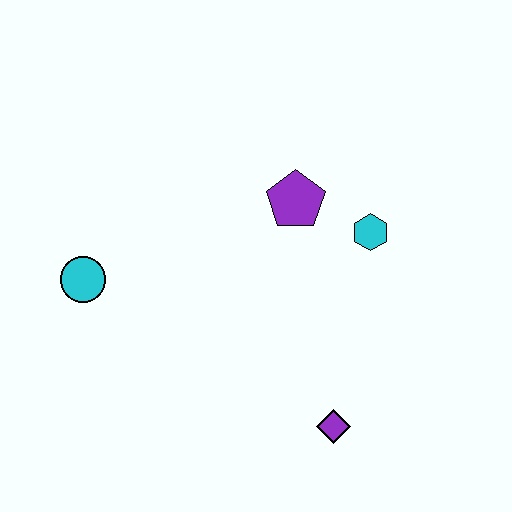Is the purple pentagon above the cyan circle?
Yes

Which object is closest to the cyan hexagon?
The purple pentagon is closest to the cyan hexagon.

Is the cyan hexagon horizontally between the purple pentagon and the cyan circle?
No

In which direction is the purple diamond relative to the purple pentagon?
The purple diamond is below the purple pentagon.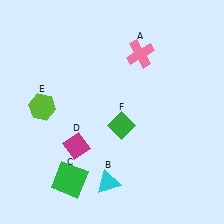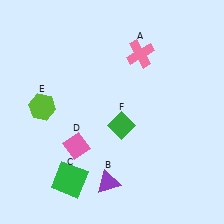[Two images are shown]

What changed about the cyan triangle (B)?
In Image 1, B is cyan. In Image 2, it changed to purple.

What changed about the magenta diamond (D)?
In Image 1, D is magenta. In Image 2, it changed to pink.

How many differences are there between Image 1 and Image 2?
There are 2 differences between the two images.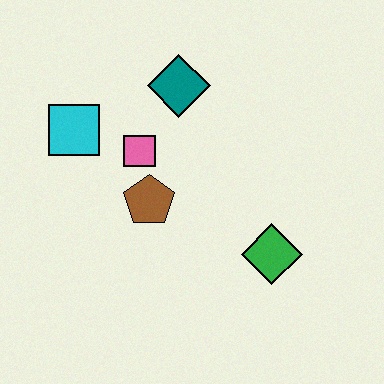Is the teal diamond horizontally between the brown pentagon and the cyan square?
No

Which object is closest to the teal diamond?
The pink square is closest to the teal diamond.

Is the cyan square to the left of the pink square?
Yes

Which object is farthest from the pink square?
The green diamond is farthest from the pink square.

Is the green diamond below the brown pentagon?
Yes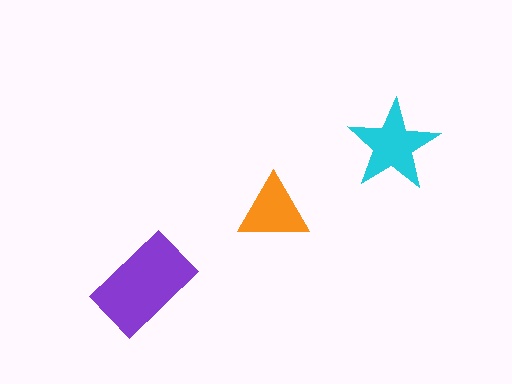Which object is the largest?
The purple rectangle.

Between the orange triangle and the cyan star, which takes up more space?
The cyan star.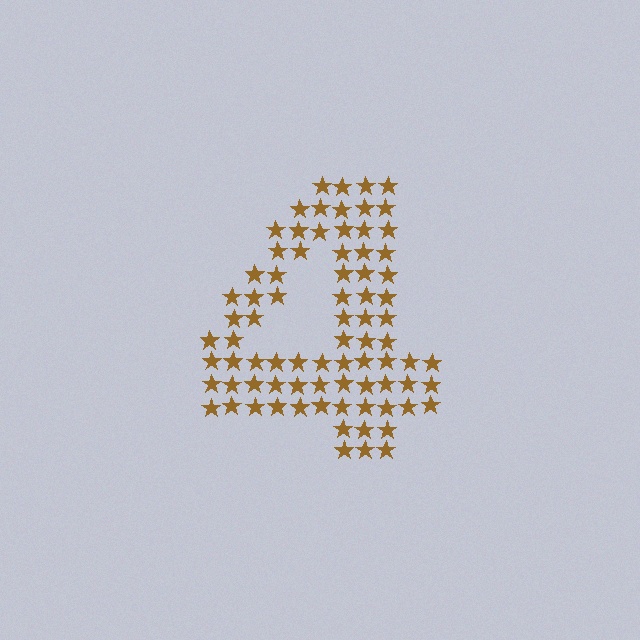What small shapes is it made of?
It is made of small stars.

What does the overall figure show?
The overall figure shows the digit 4.